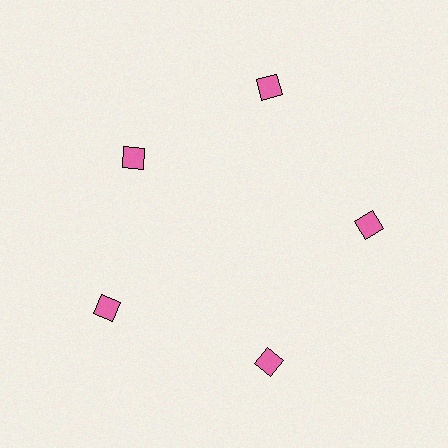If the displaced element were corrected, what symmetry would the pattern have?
It would have 5-fold rotational symmetry — the pattern would map onto itself every 72 degrees.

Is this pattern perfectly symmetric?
No. The 5 pink diamonds are arranged in a ring, but one element near the 10 o'clock position is pulled inward toward the center, breaking the 5-fold rotational symmetry.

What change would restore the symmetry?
The symmetry would be restored by moving it outward, back onto the ring so that all 5 diamonds sit at equal angles and equal distance from the center.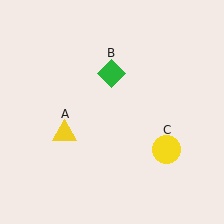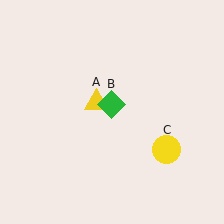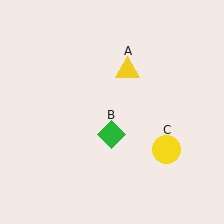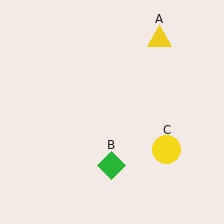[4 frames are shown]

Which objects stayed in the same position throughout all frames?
Yellow circle (object C) remained stationary.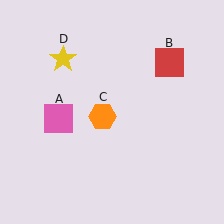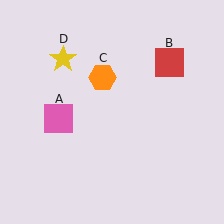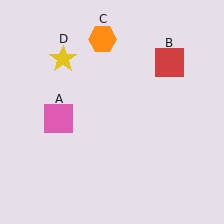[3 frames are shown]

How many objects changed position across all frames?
1 object changed position: orange hexagon (object C).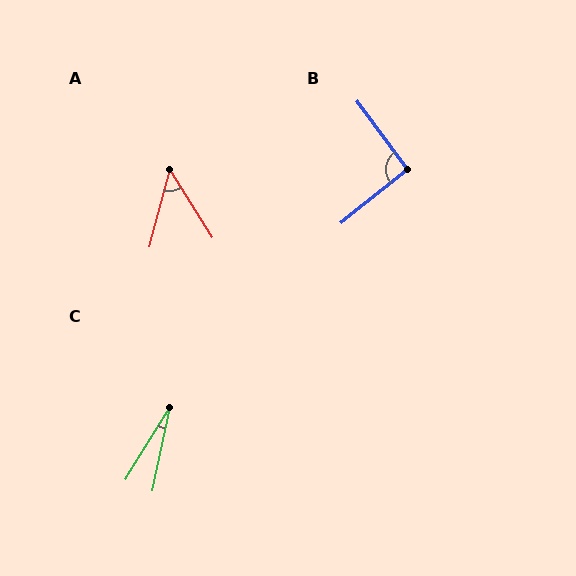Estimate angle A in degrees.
Approximately 47 degrees.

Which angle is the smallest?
C, at approximately 20 degrees.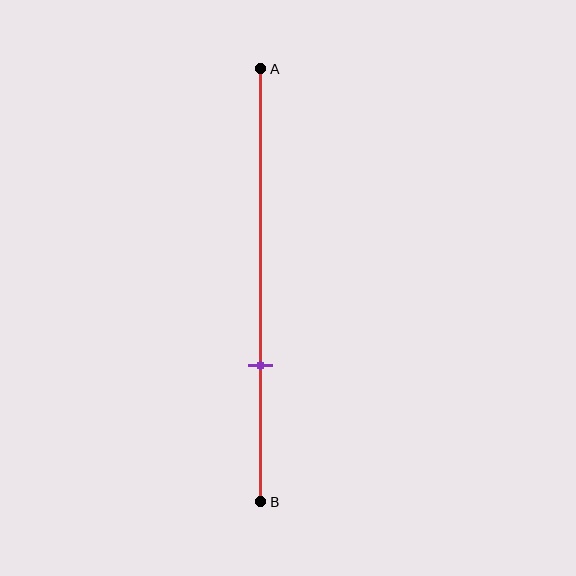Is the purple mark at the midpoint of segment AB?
No, the mark is at about 70% from A, not at the 50% midpoint.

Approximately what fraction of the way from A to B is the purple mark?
The purple mark is approximately 70% of the way from A to B.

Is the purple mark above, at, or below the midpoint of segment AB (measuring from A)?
The purple mark is below the midpoint of segment AB.